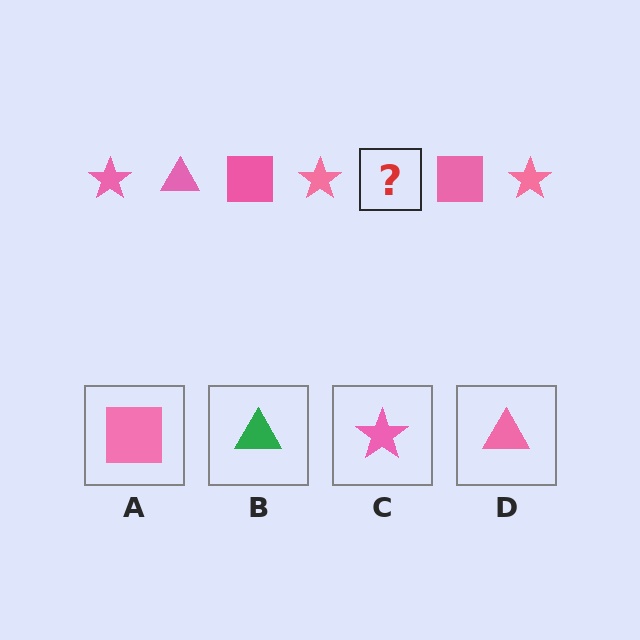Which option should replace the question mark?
Option D.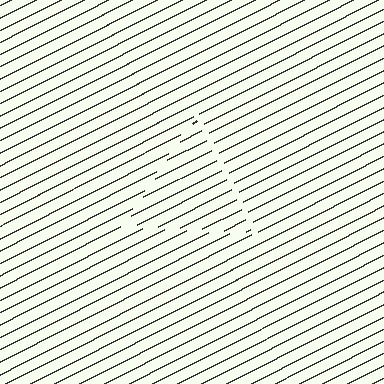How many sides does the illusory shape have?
3 sides — the line-ends trace a triangle.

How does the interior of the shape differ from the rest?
The interior of the shape contains the same grating, shifted by half a period — the contour is defined by the phase discontinuity where line-ends from the inner and outer gratings abut.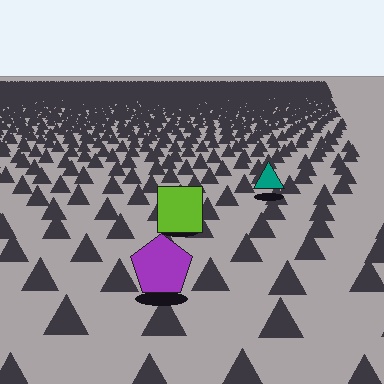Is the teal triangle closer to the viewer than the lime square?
No. The lime square is closer — you can tell from the texture gradient: the ground texture is coarser near it.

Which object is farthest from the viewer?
The teal triangle is farthest from the viewer. It appears smaller and the ground texture around it is denser.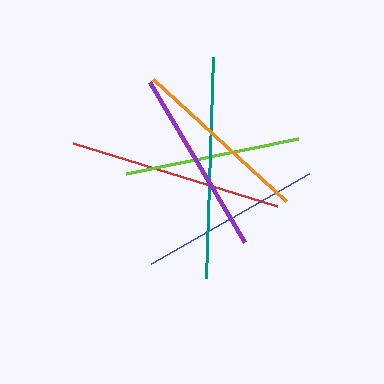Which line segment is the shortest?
The lime line is the shortest at approximately 175 pixels.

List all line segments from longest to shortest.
From longest to shortest: teal, red, purple, blue, orange, lime.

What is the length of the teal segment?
The teal segment is approximately 221 pixels long.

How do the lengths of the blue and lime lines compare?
The blue and lime lines are approximately the same length.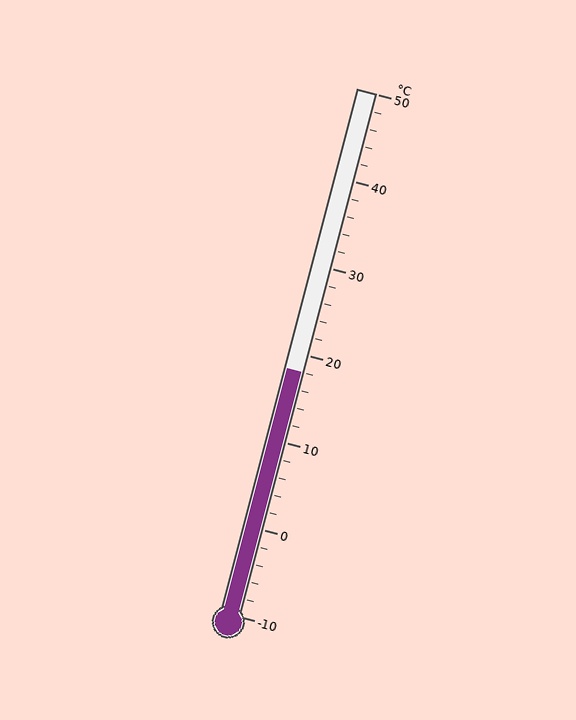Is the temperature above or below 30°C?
The temperature is below 30°C.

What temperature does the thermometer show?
The thermometer shows approximately 18°C.